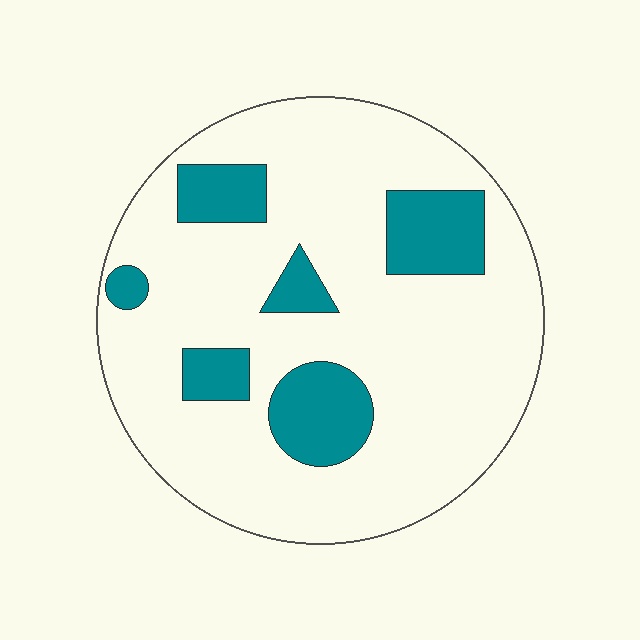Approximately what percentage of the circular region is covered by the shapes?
Approximately 20%.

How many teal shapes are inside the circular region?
6.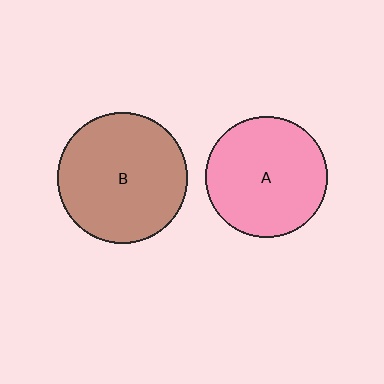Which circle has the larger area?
Circle B (brown).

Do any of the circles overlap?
No, none of the circles overlap.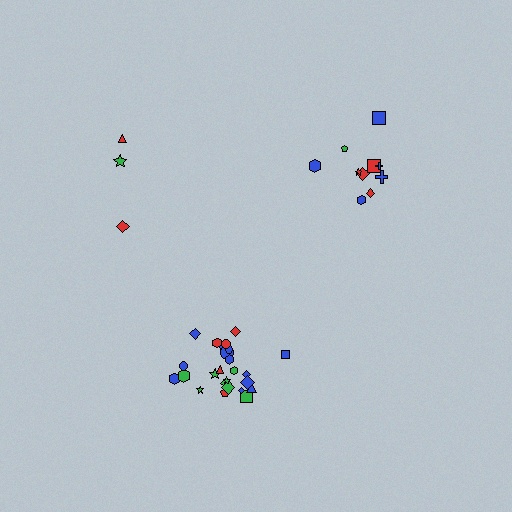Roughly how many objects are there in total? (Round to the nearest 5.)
Roughly 40 objects in total.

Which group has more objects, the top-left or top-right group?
The top-right group.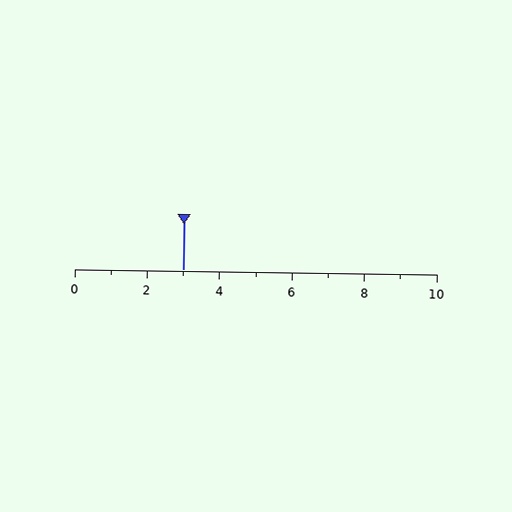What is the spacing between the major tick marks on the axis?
The major ticks are spaced 2 apart.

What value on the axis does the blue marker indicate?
The marker indicates approximately 3.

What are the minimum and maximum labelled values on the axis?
The axis runs from 0 to 10.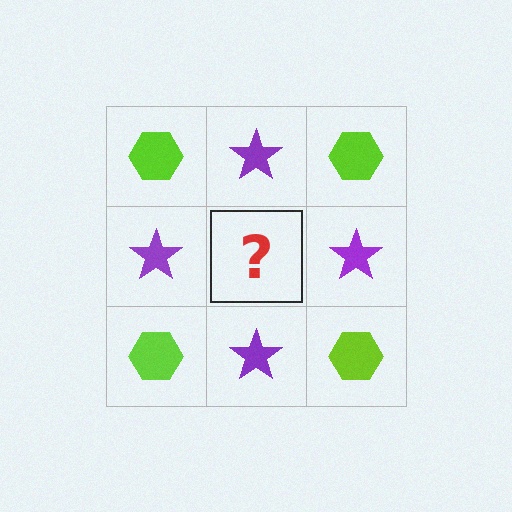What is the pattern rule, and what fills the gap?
The rule is that it alternates lime hexagon and purple star in a checkerboard pattern. The gap should be filled with a lime hexagon.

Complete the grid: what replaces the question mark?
The question mark should be replaced with a lime hexagon.